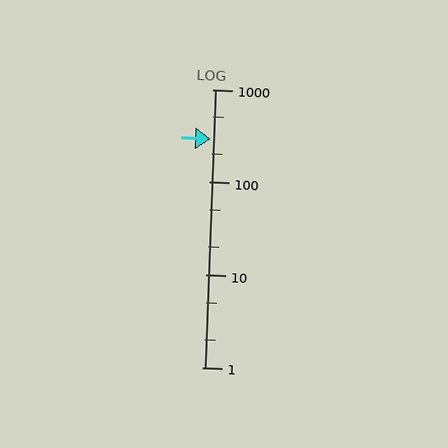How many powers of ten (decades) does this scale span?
The scale spans 3 decades, from 1 to 1000.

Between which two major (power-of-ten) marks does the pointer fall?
The pointer is between 100 and 1000.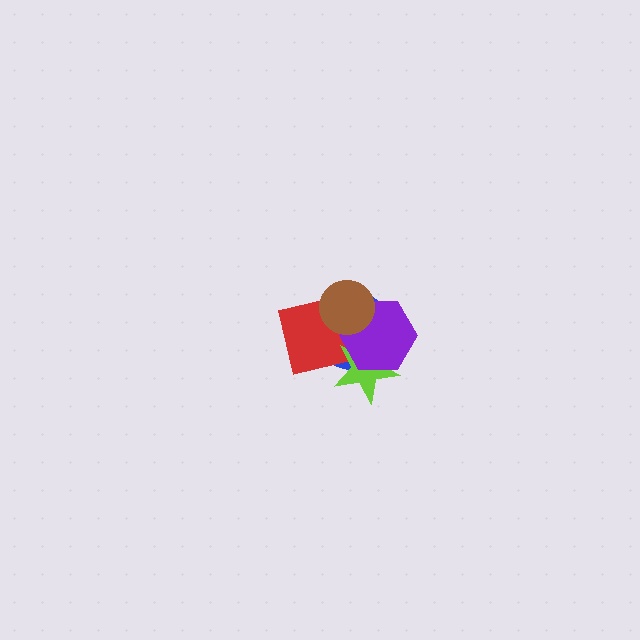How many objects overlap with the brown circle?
3 objects overlap with the brown circle.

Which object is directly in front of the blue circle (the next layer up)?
The red square is directly in front of the blue circle.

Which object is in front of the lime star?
The purple hexagon is in front of the lime star.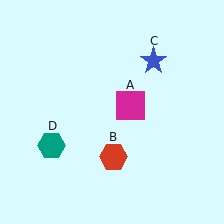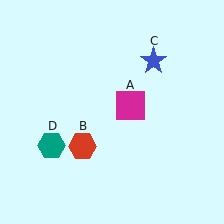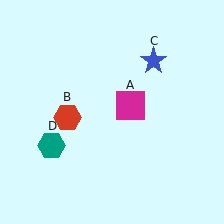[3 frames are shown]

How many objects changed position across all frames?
1 object changed position: red hexagon (object B).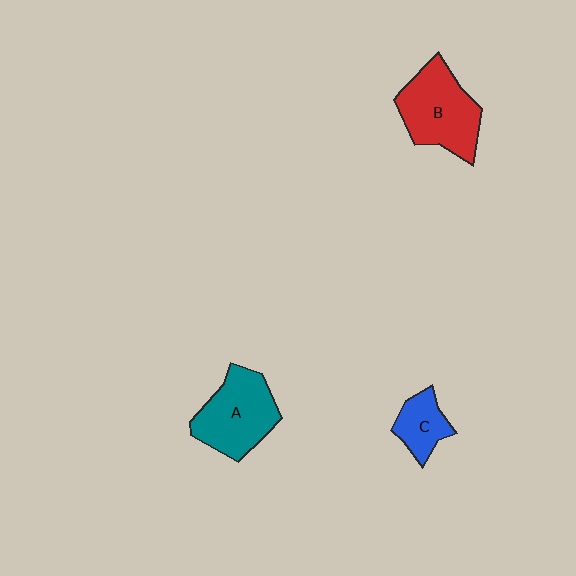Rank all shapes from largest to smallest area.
From largest to smallest: B (red), A (teal), C (blue).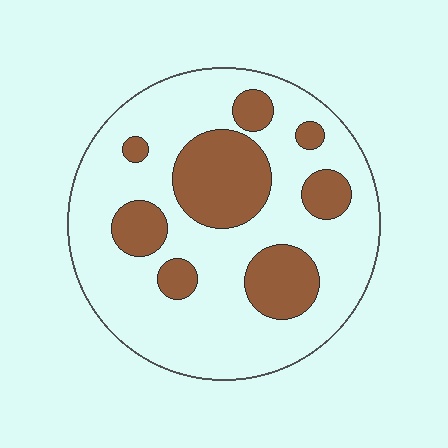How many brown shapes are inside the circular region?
8.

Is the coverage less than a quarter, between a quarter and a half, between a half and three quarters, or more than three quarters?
Between a quarter and a half.